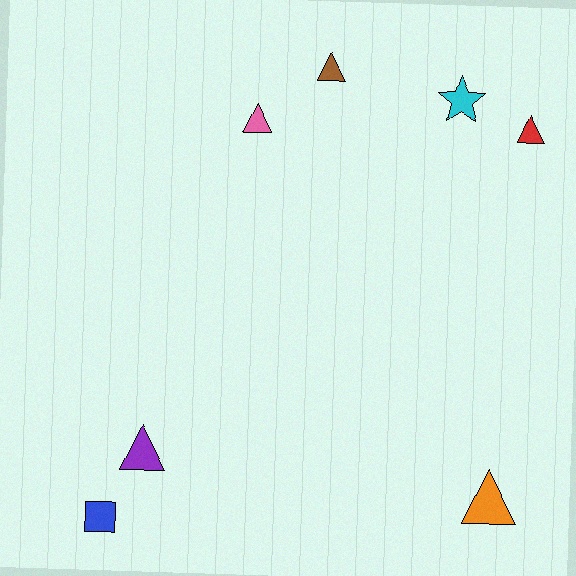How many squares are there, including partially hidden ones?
There is 1 square.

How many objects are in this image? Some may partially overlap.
There are 7 objects.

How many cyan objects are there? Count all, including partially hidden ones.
There is 1 cyan object.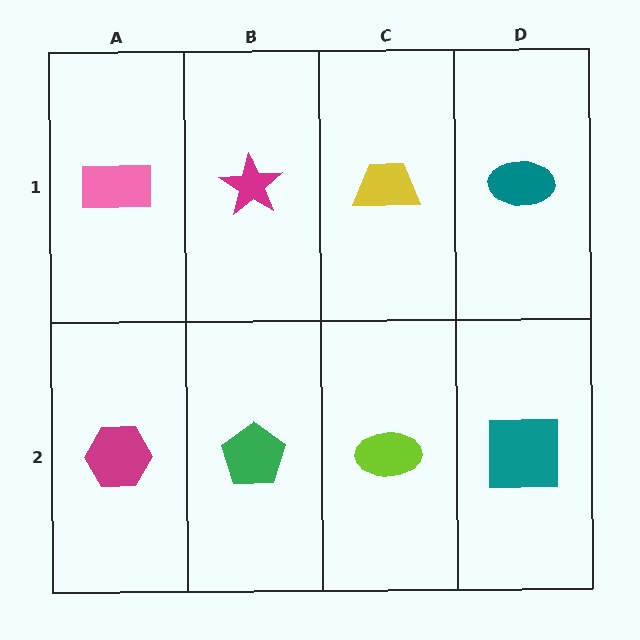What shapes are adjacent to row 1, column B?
A green pentagon (row 2, column B), a pink rectangle (row 1, column A), a yellow trapezoid (row 1, column C).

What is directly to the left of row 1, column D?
A yellow trapezoid.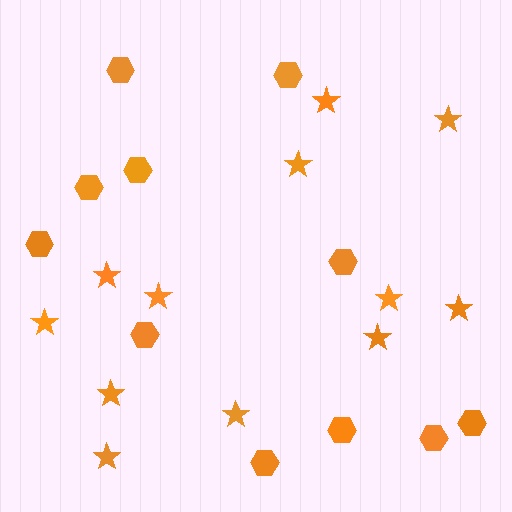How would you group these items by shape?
There are 2 groups: one group of hexagons (11) and one group of stars (12).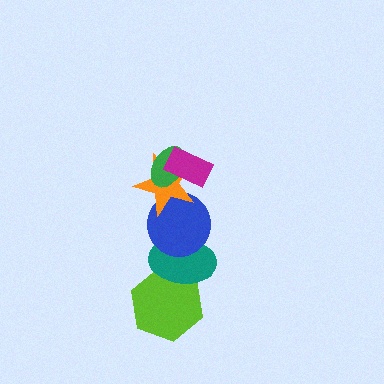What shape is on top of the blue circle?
The orange star is on top of the blue circle.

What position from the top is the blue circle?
The blue circle is 4th from the top.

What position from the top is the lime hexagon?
The lime hexagon is 6th from the top.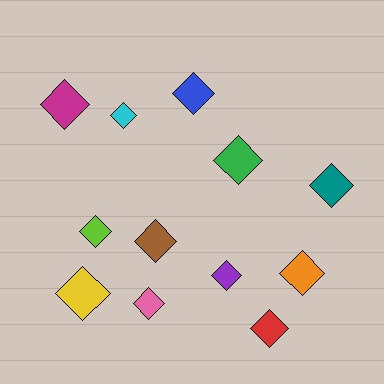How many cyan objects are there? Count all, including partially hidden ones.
There is 1 cyan object.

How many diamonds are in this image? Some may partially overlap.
There are 12 diamonds.